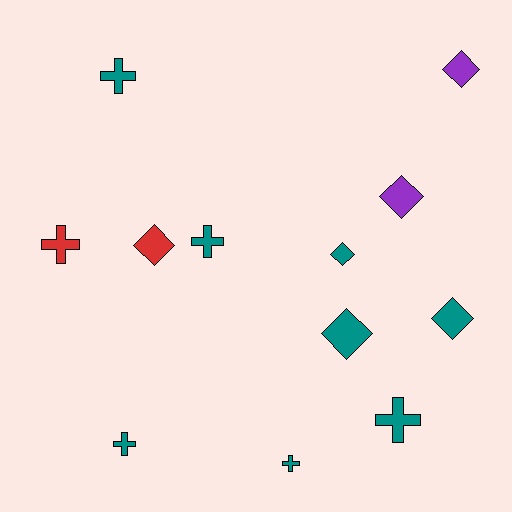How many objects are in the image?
There are 12 objects.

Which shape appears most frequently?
Cross, with 6 objects.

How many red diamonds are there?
There is 1 red diamond.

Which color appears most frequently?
Teal, with 8 objects.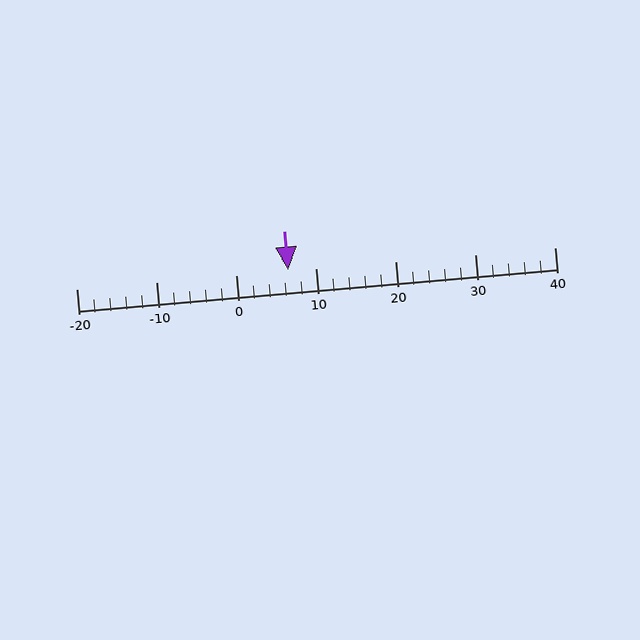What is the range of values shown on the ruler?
The ruler shows values from -20 to 40.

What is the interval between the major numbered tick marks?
The major tick marks are spaced 10 units apart.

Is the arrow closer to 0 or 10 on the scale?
The arrow is closer to 10.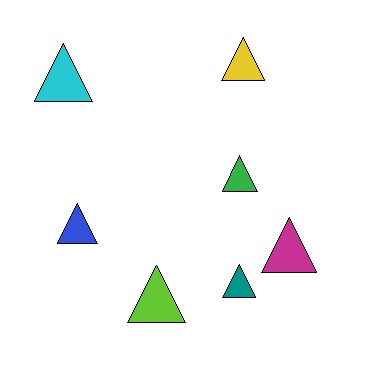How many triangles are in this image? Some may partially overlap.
There are 7 triangles.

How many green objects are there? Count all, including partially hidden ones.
There is 1 green object.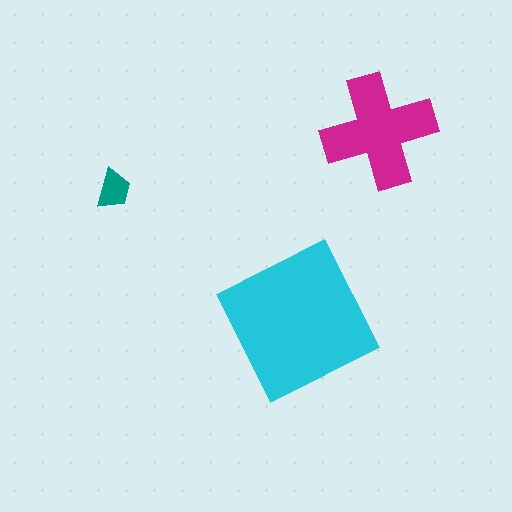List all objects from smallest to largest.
The teal trapezoid, the magenta cross, the cyan square.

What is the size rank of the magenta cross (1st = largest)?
2nd.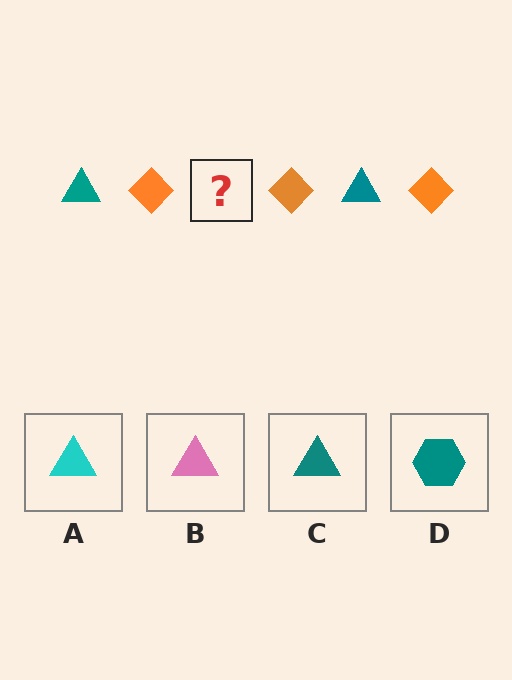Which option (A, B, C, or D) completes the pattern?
C.